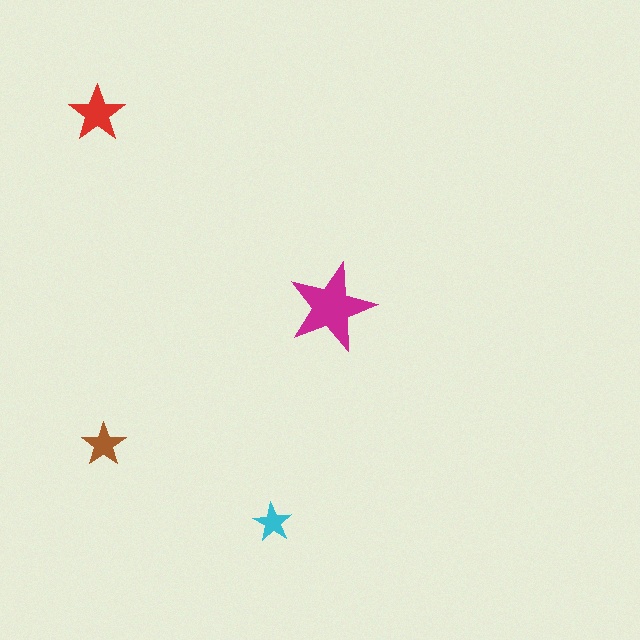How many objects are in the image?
There are 4 objects in the image.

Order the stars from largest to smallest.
the magenta one, the red one, the brown one, the cyan one.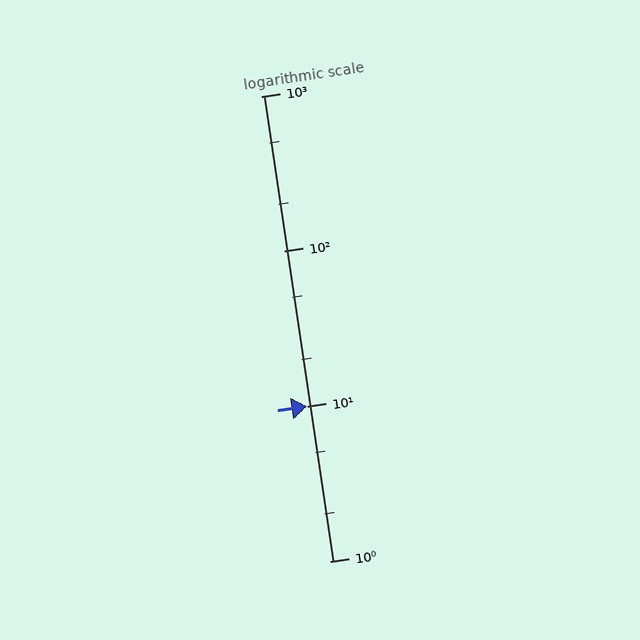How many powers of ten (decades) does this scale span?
The scale spans 3 decades, from 1 to 1000.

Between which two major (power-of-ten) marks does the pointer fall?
The pointer is between 10 and 100.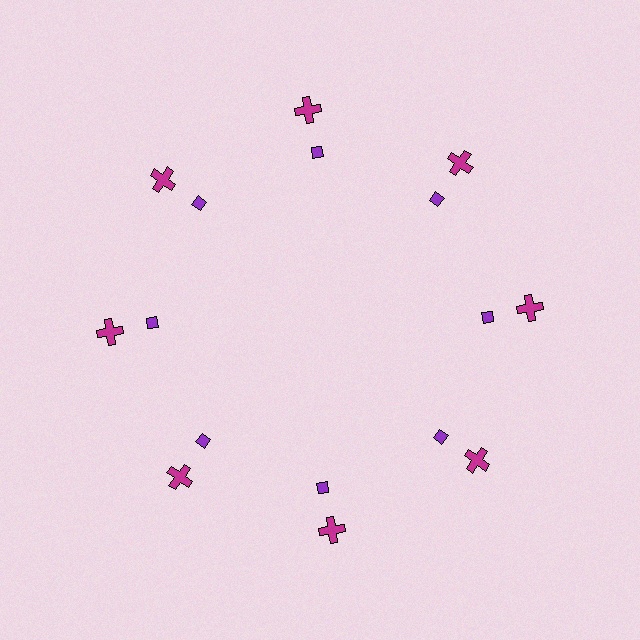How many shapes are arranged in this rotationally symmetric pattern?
There are 16 shapes, arranged in 8 groups of 2.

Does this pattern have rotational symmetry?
Yes, this pattern has 8-fold rotational symmetry. It looks the same after rotating 45 degrees around the center.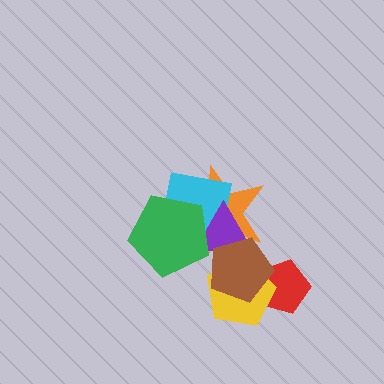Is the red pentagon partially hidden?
Yes, it is partially covered by another shape.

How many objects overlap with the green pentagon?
3 objects overlap with the green pentagon.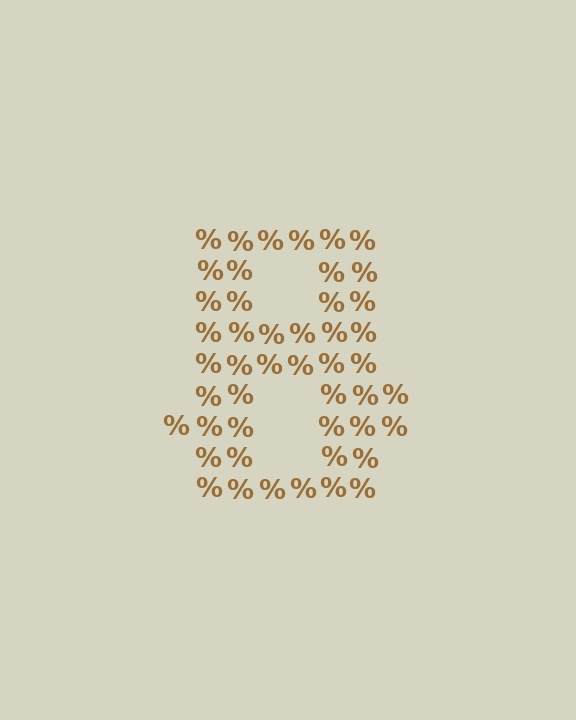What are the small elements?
The small elements are percent signs.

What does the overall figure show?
The overall figure shows the digit 8.